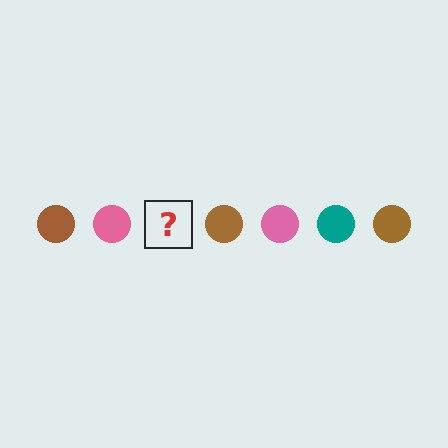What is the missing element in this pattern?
The missing element is a teal circle.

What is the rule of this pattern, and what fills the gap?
The rule is that the pattern cycles through brown, pink, teal circles. The gap should be filled with a teal circle.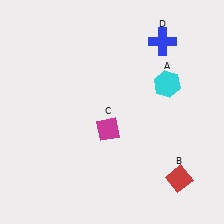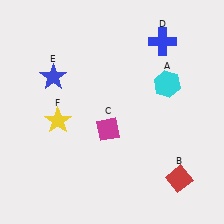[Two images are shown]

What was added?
A blue star (E), a yellow star (F) were added in Image 2.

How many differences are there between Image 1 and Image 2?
There are 2 differences between the two images.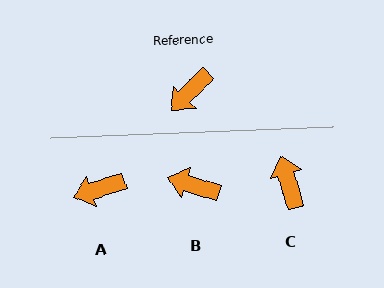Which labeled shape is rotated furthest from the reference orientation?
C, about 118 degrees away.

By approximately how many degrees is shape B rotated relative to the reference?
Approximately 62 degrees clockwise.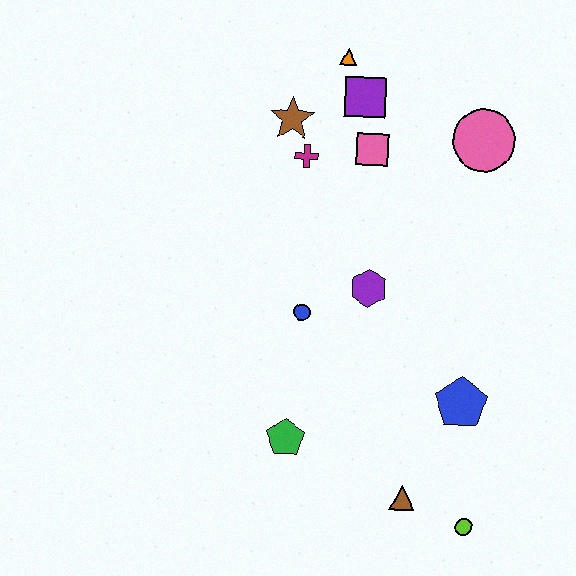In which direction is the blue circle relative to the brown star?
The blue circle is below the brown star.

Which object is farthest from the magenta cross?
The lime circle is farthest from the magenta cross.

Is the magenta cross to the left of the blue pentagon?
Yes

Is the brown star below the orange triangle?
Yes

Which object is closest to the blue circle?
The purple hexagon is closest to the blue circle.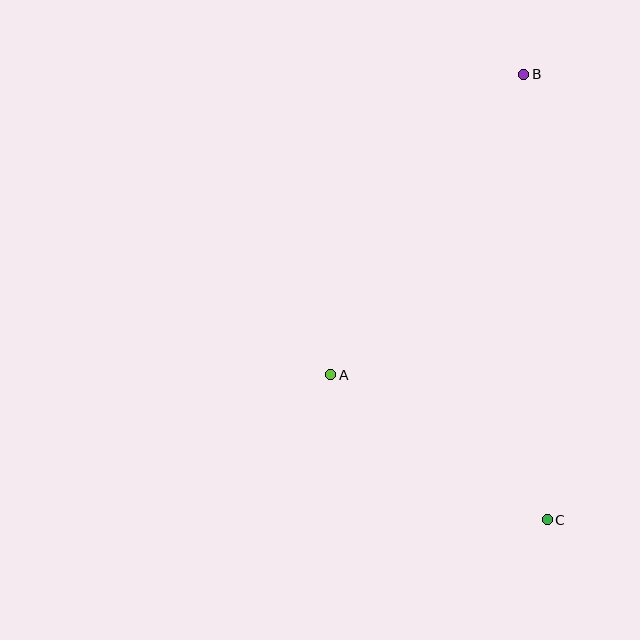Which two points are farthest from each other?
Points B and C are farthest from each other.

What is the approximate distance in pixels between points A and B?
The distance between A and B is approximately 357 pixels.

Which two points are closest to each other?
Points A and C are closest to each other.